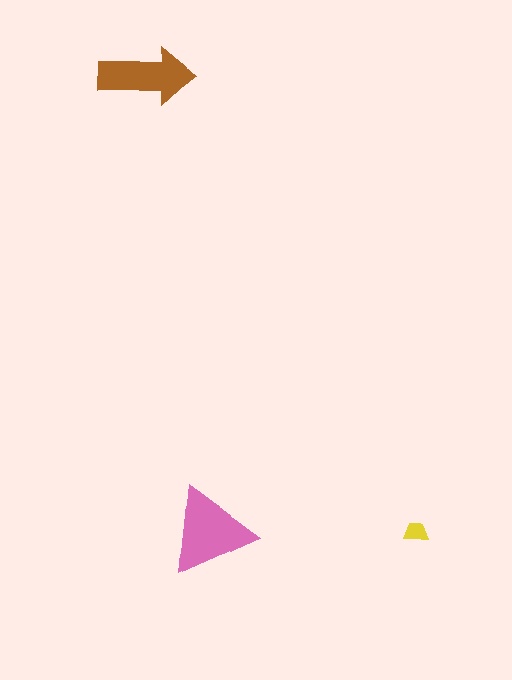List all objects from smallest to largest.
The yellow trapezoid, the brown arrow, the pink triangle.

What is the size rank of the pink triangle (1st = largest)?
1st.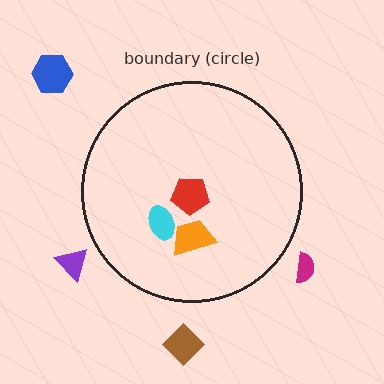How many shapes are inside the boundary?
3 inside, 4 outside.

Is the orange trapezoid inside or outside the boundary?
Inside.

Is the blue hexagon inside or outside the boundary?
Outside.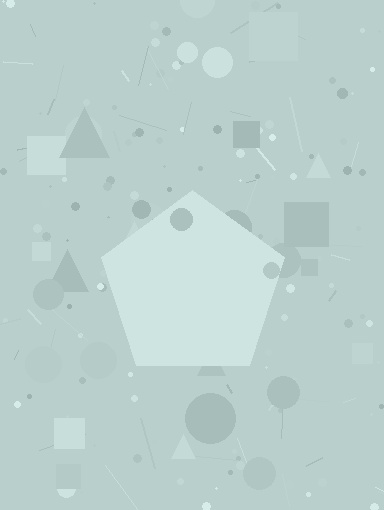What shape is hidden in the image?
A pentagon is hidden in the image.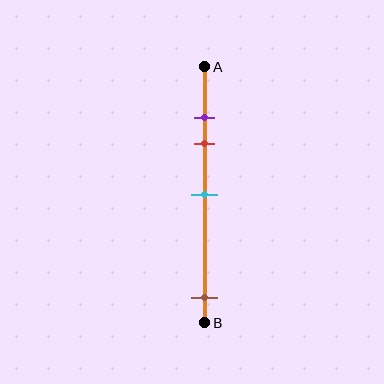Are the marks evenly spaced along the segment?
No, the marks are not evenly spaced.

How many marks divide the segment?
There are 4 marks dividing the segment.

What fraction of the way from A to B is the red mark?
The red mark is approximately 30% (0.3) of the way from A to B.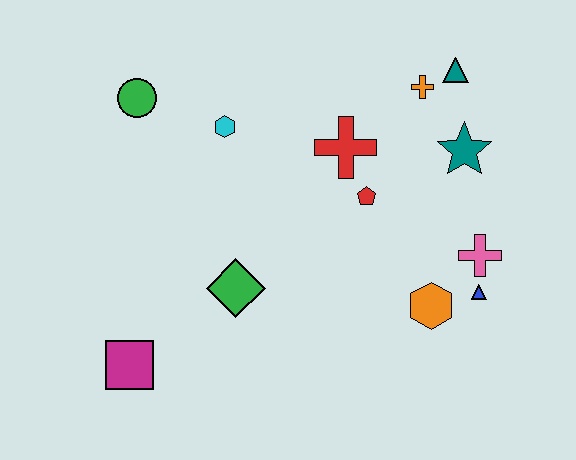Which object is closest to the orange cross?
The teal triangle is closest to the orange cross.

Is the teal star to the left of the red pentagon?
No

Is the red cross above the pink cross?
Yes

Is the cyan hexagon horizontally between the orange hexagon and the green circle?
Yes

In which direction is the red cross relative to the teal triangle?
The red cross is to the left of the teal triangle.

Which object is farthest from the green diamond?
The teal triangle is farthest from the green diamond.